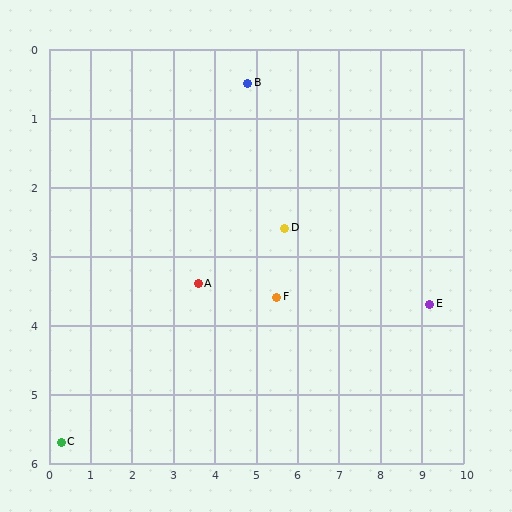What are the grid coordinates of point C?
Point C is at approximately (0.3, 5.7).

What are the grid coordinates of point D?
Point D is at approximately (5.7, 2.6).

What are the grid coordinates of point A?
Point A is at approximately (3.6, 3.4).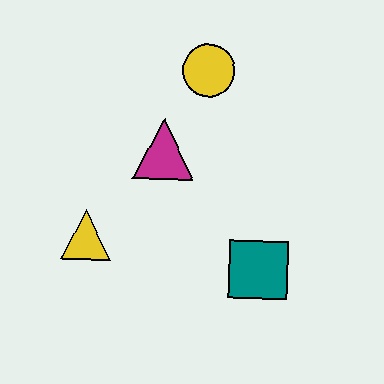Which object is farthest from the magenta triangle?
The teal square is farthest from the magenta triangle.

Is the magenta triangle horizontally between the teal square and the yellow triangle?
Yes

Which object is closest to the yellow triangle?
The magenta triangle is closest to the yellow triangle.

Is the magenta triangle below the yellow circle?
Yes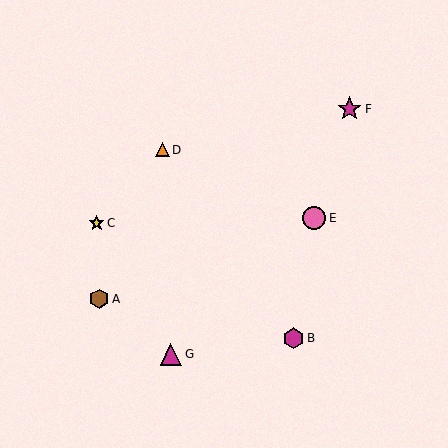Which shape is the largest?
The magenta star (labeled F) is the largest.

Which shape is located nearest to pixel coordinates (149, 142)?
The orange triangle (labeled D) at (162, 150) is nearest to that location.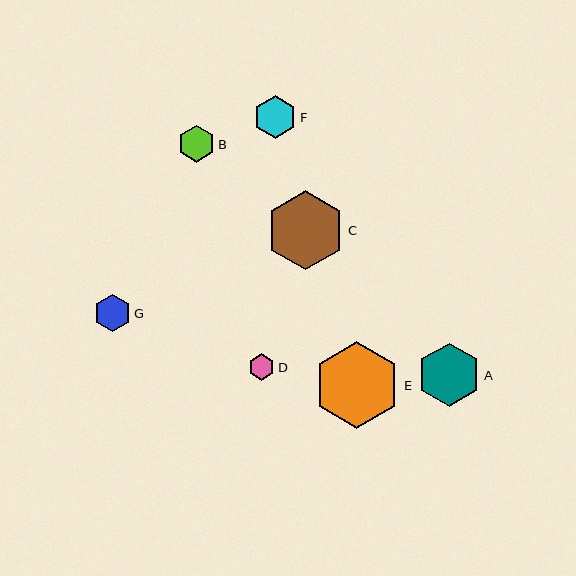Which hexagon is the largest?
Hexagon E is the largest with a size of approximately 88 pixels.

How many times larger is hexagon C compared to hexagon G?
Hexagon C is approximately 2.1 times the size of hexagon G.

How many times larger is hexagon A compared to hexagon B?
Hexagon A is approximately 1.7 times the size of hexagon B.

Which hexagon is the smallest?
Hexagon D is the smallest with a size of approximately 26 pixels.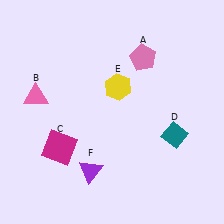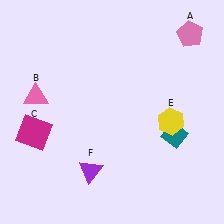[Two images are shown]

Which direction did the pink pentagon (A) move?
The pink pentagon (A) moved right.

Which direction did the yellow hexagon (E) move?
The yellow hexagon (E) moved right.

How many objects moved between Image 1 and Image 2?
3 objects moved between the two images.